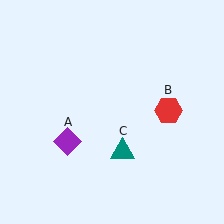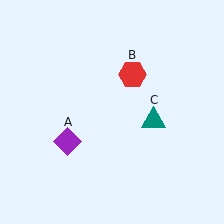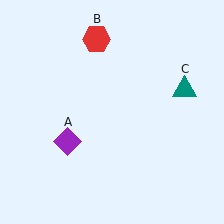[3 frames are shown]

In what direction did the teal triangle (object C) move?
The teal triangle (object C) moved up and to the right.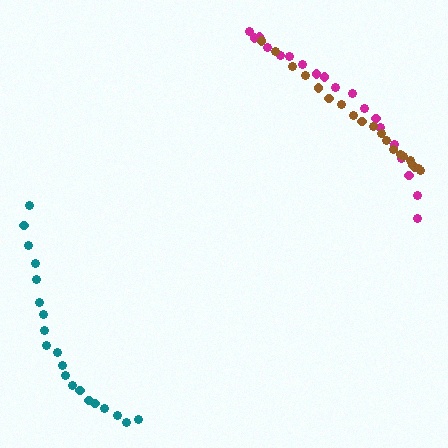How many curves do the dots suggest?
There are 3 distinct paths.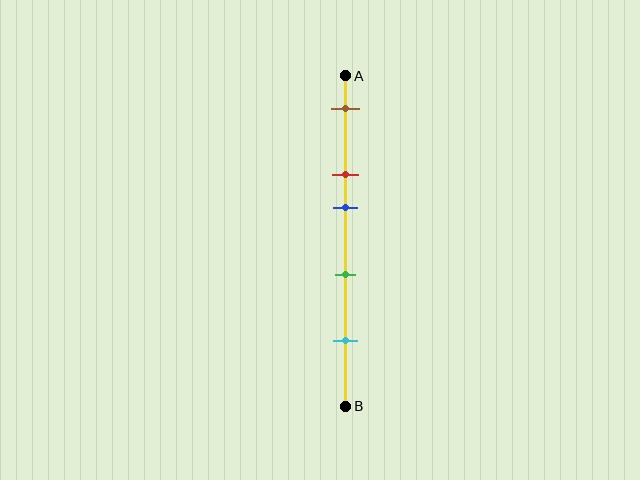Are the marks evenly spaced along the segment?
No, the marks are not evenly spaced.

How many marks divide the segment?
There are 5 marks dividing the segment.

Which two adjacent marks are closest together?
The red and blue marks are the closest adjacent pair.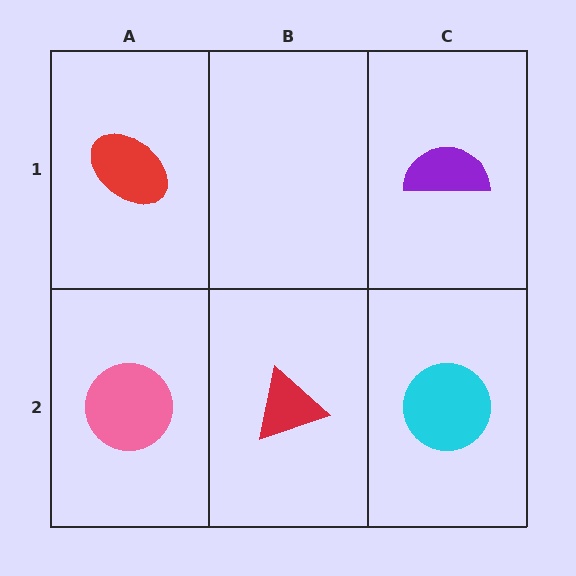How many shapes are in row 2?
3 shapes.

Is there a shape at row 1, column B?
No, that cell is empty.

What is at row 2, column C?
A cyan circle.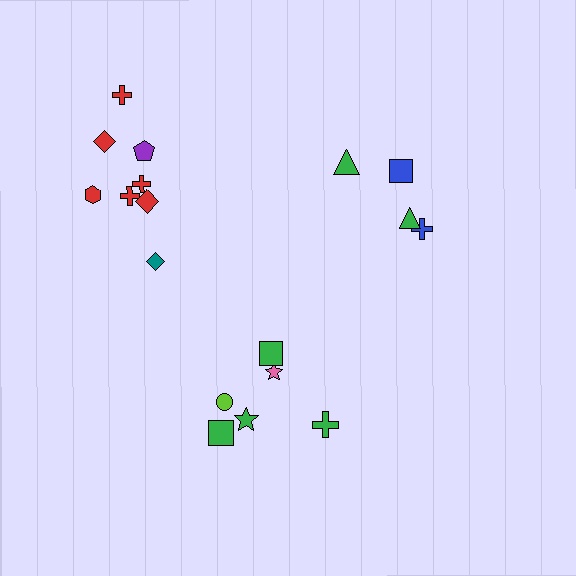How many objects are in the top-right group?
There are 4 objects.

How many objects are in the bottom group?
There are 6 objects.